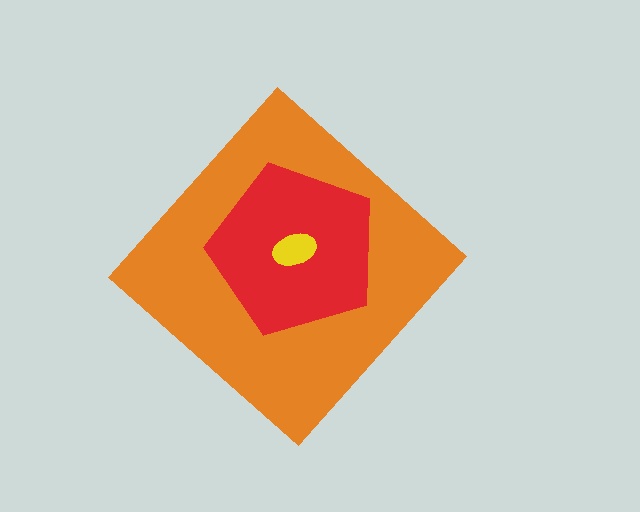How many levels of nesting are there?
3.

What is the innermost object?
The yellow ellipse.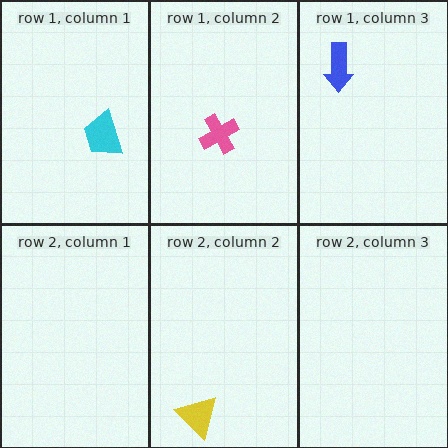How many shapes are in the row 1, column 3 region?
1.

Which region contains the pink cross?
The row 1, column 2 region.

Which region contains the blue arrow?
The row 1, column 3 region.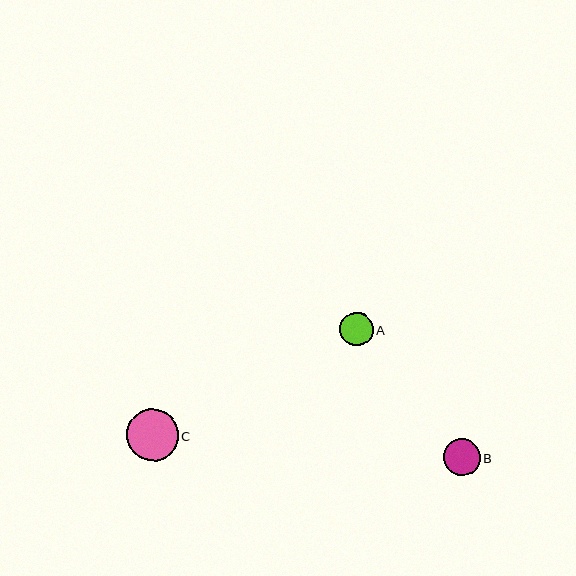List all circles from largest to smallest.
From largest to smallest: C, B, A.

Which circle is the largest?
Circle C is the largest with a size of approximately 52 pixels.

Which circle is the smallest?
Circle A is the smallest with a size of approximately 33 pixels.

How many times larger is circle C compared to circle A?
Circle C is approximately 1.6 times the size of circle A.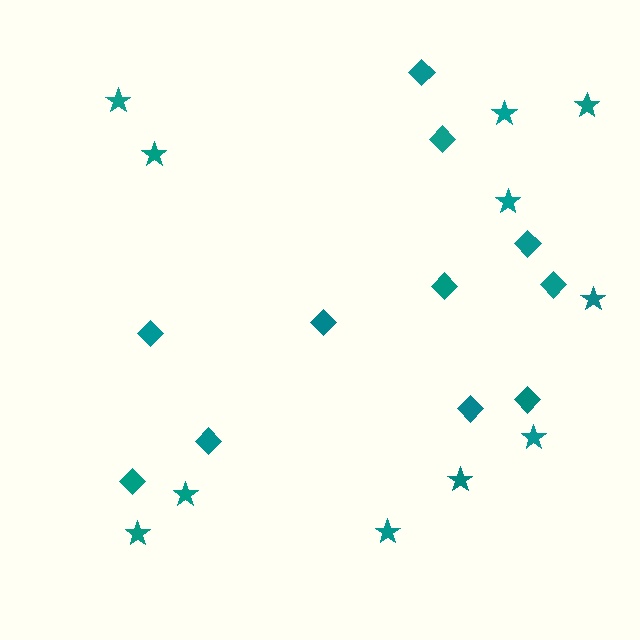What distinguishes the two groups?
There are 2 groups: one group of diamonds (11) and one group of stars (11).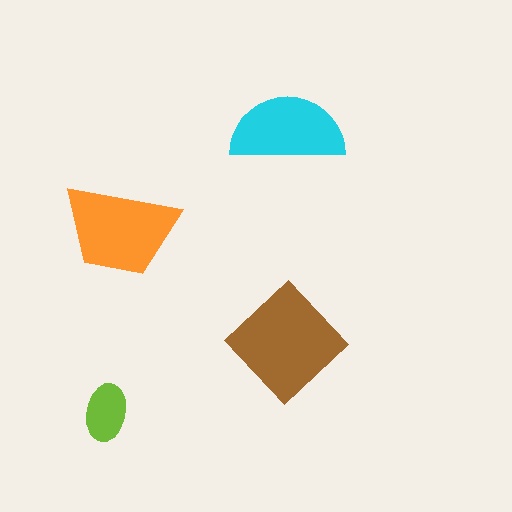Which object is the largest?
The brown diamond.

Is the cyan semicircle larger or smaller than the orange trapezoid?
Smaller.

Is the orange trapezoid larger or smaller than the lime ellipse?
Larger.